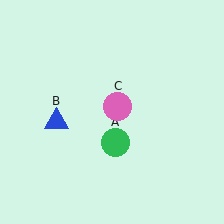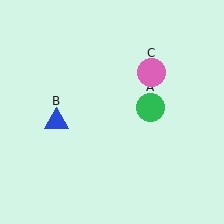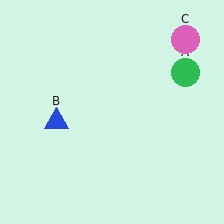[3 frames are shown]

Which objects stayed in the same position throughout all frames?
Blue triangle (object B) remained stationary.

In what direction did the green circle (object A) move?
The green circle (object A) moved up and to the right.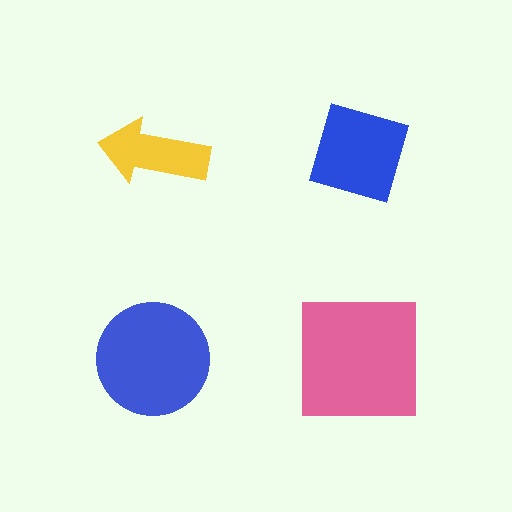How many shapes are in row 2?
2 shapes.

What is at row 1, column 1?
A yellow arrow.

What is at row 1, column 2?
A blue diamond.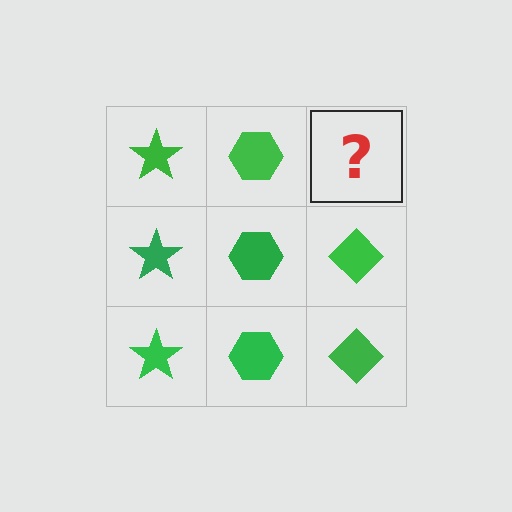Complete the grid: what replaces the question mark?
The question mark should be replaced with a green diamond.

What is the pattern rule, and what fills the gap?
The rule is that each column has a consistent shape. The gap should be filled with a green diamond.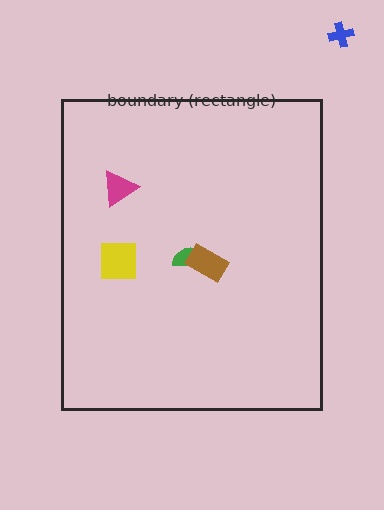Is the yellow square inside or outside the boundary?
Inside.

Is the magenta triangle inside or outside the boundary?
Inside.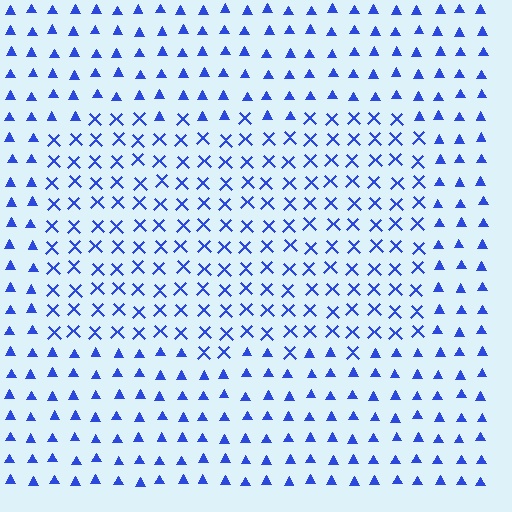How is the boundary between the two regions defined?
The boundary is defined by a change in element shape: X marks inside vs. triangles outside. All elements share the same color and spacing.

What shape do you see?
I see a rectangle.